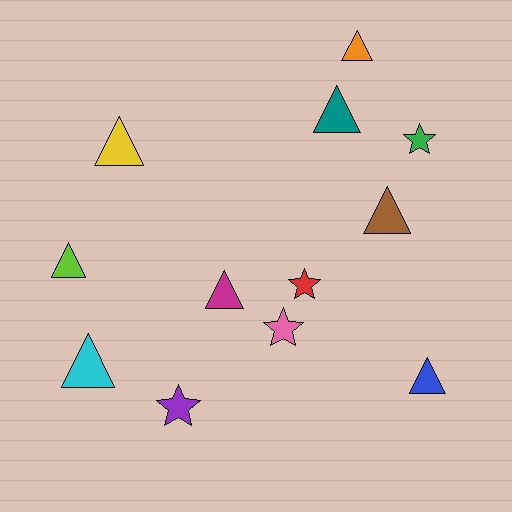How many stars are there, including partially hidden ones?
There are 4 stars.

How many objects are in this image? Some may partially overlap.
There are 12 objects.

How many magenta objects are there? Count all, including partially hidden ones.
There is 1 magenta object.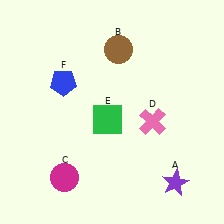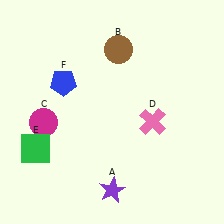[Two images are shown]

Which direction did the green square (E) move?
The green square (E) moved left.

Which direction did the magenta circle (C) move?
The magenta circle (C) moved up.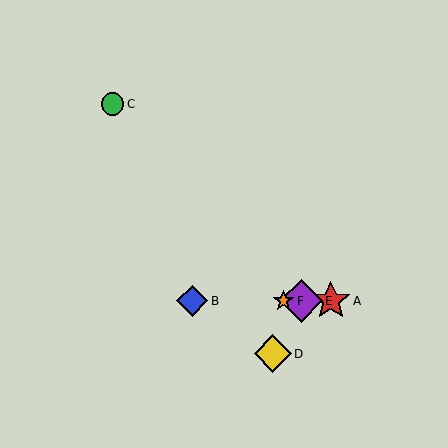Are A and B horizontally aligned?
Yes, both are at y≈301.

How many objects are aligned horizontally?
4 objects (A, B, E, F) are aligned horizontally.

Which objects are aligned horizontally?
Objects A, B, E, F are aligned horizontally.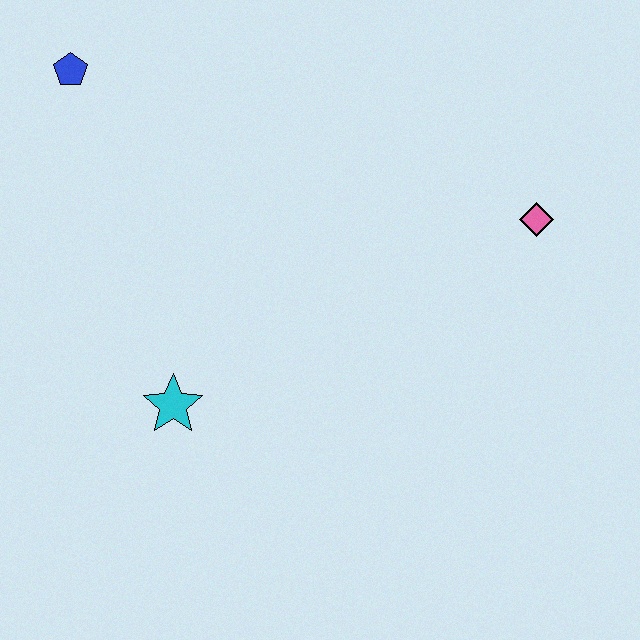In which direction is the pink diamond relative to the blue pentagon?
The pink diamond is to the right of the blue pentagon.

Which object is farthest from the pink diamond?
The blue pentagon is farthest from the pink diamond.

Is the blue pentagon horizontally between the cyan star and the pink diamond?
No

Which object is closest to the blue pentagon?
The cyan star is closest to the blue pentagon.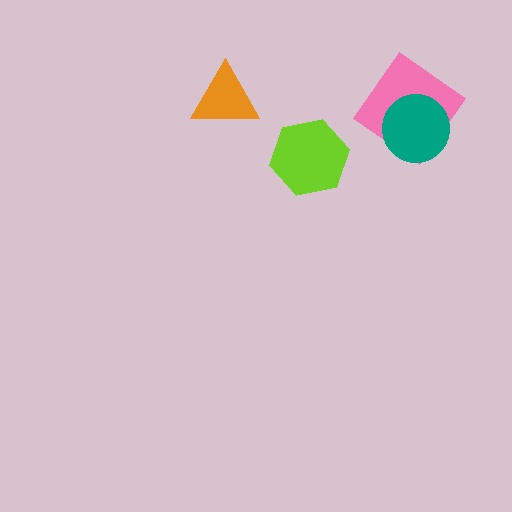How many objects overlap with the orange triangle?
0 objects overlap with the orange triangle.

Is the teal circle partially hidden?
No, no other shape covers it.